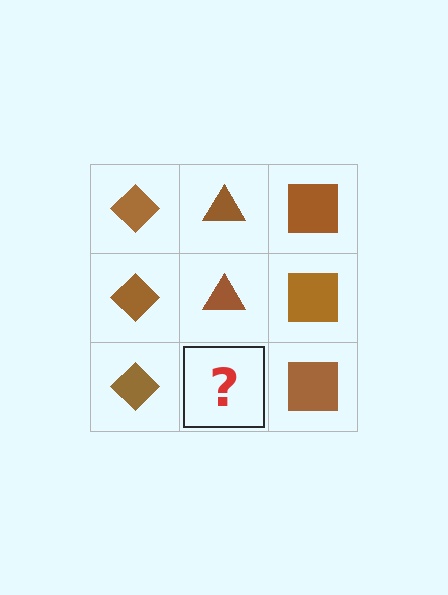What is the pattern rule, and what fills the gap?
The rule is that each column has a consistent shape. The gap should be filled with a brown triangle.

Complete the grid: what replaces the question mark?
The question mark should be replaced with a brown triangle.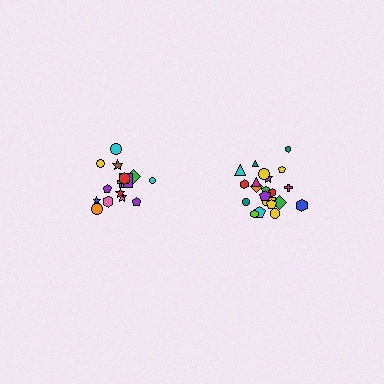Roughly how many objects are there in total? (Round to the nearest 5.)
Roughly 35 objects in total.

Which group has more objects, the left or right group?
The right group.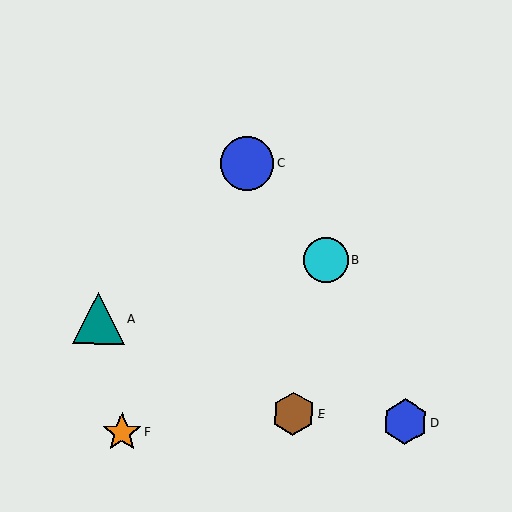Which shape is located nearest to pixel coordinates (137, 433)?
The orange star (labeled F) at (122, 432) is nearest to that location.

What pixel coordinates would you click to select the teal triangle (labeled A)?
Click at (98, 318) to select the teal triangle A.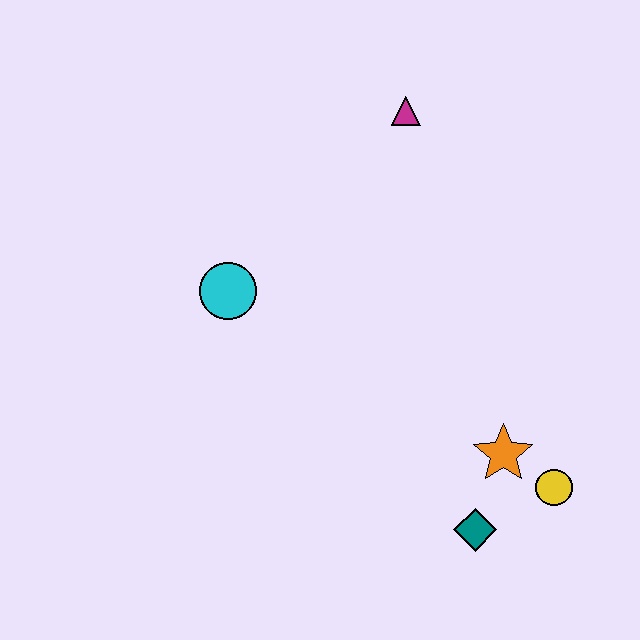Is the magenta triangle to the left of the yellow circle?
Yes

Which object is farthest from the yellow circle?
The magenta triangle is farthest from the yellow circle.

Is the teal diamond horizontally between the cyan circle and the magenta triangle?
No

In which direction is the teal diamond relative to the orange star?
The teal diamond is below the orange star.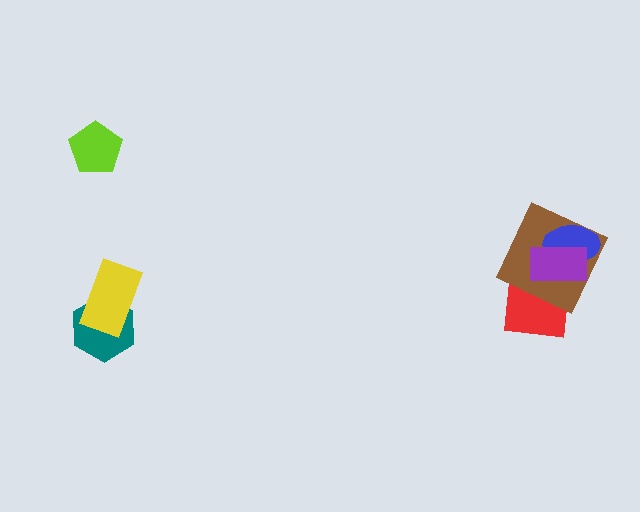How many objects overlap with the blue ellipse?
2 objects overlap with the blue ellipse.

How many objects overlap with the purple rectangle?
3 objects overlap with the purple rectangle.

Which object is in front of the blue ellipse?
The purple rectangle is in front of the blue ellipse.